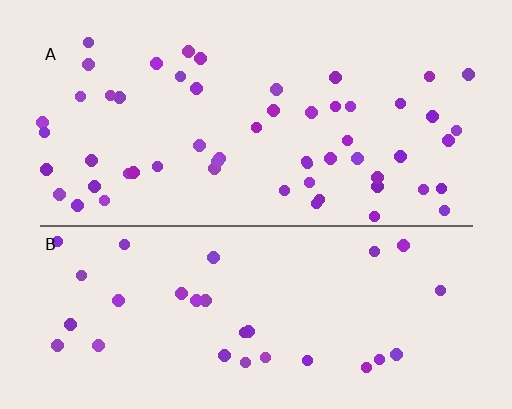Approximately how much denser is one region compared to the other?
Approximately 1.8× — region A over region B.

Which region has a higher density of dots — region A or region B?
A (the top).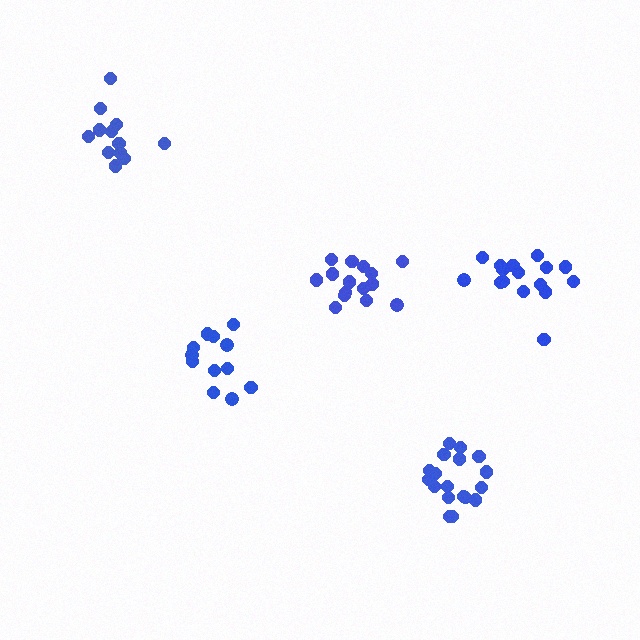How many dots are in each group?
Group 1: 17 dots, Group 2: 12 dots, Group 3: 12 dots, Group 4: 15 dots, Group 5: 18 dots (74 total).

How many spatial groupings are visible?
There are 5 spatial groupings.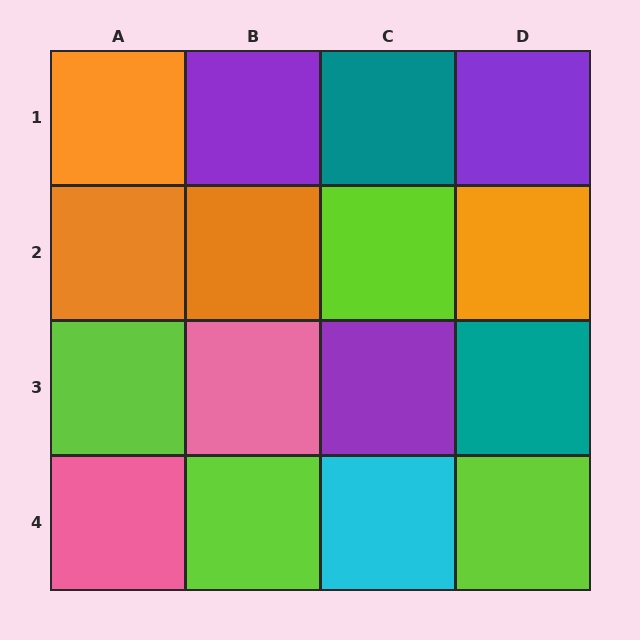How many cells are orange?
4 cells are orange.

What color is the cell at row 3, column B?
Pink.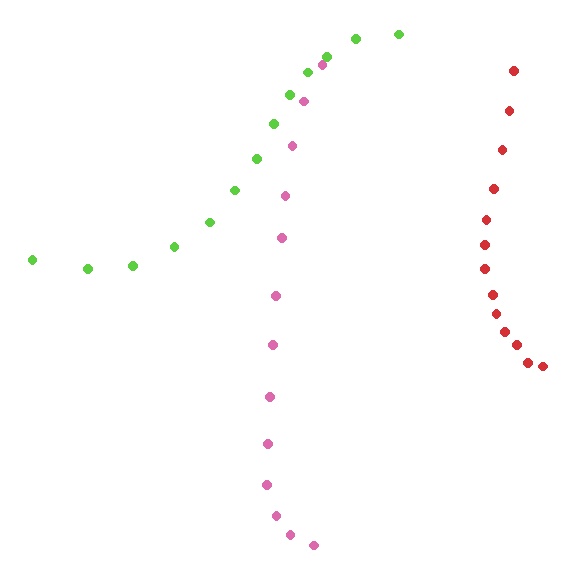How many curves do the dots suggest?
There are 3 distinct paths.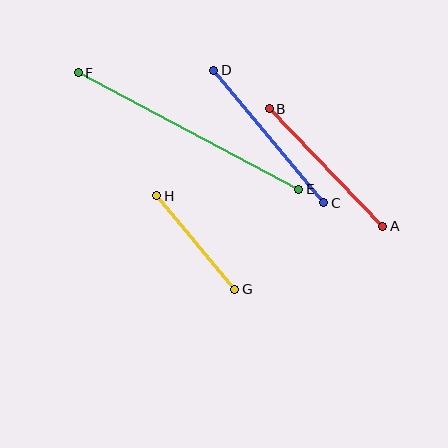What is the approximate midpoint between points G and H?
The midpoint is at approximately (196, 242) pixels.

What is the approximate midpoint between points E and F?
The midpoint is at approximately (188, 131) pixels.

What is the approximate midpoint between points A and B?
The midpoint is at approximately (326, 168) pixels.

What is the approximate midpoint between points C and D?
The midpoint is at approximately (269, 136) pixels.